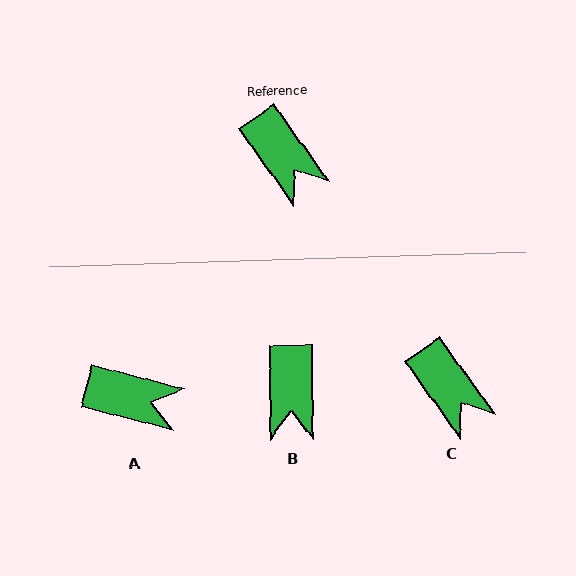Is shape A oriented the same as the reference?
No, it is off by about 40 degrees.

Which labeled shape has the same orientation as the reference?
C.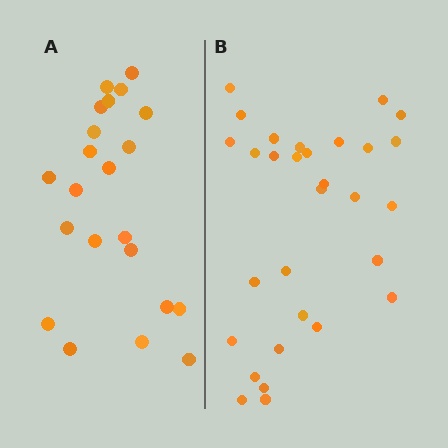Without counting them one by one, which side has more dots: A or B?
Region B (the right region) has more dots.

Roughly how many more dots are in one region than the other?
Region B has roughly 8 or so more dots than region A.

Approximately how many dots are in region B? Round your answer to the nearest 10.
About 30 dots.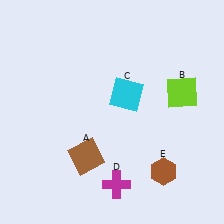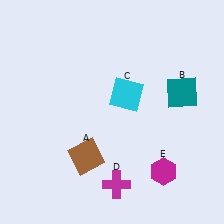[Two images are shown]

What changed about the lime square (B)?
In Image 1, B is lime. In Image 2, it changed to teal.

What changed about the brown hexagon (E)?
In Image 1, E is brown. In Image 2, it changed to magenta.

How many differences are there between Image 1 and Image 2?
There are 2 differences between the two images.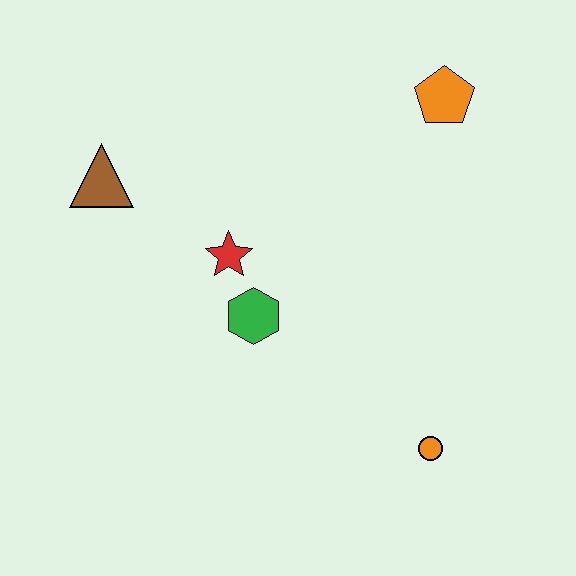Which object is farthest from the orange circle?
The brown triangle is farthest from the orange circle.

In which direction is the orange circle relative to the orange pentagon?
The orange circle is below the orange pentagon.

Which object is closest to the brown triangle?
The red star is closest to the brown triangle.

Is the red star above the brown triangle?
No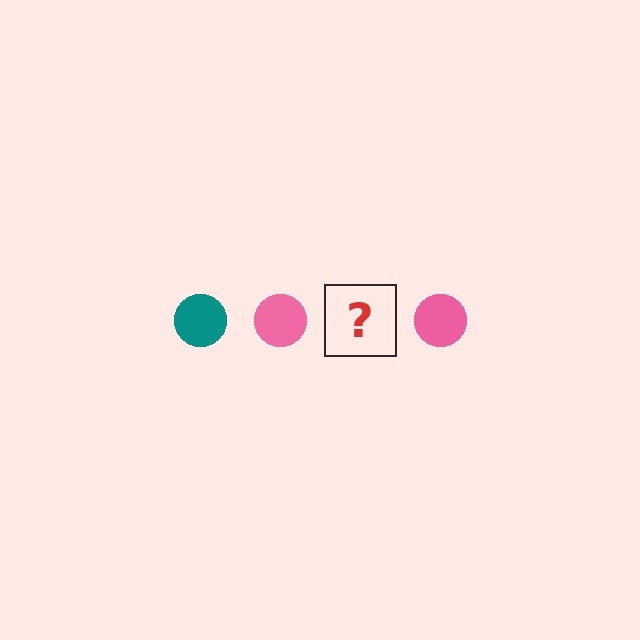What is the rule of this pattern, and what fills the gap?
The rule is that the pattern cycles through teal, pink circles. The gap should be filled with a teal circle.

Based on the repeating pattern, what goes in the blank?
The blank should be a teal circle.